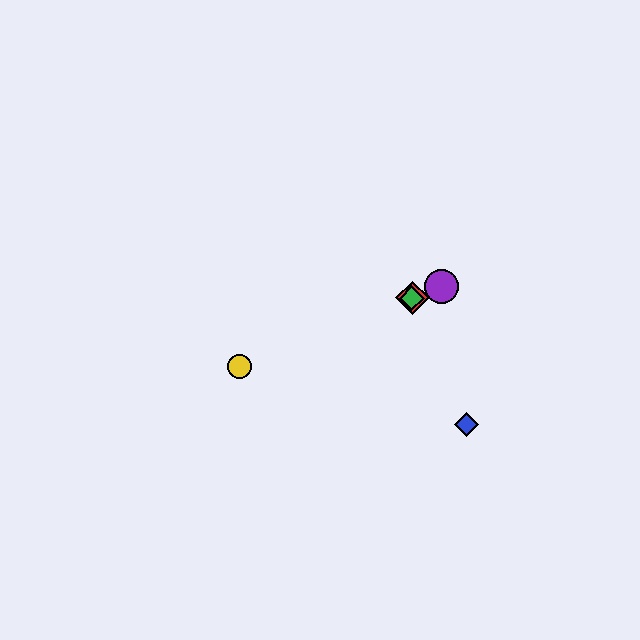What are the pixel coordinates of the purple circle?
The purple circle is at (441, 286).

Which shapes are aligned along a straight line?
The red diamond, the green diamond, the yellow circle, the purple circle are aligned along a straight line.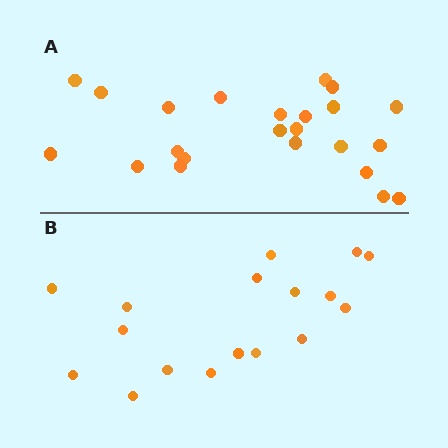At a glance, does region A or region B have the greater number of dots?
Region A (the top region) has more dots.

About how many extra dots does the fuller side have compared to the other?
Region A has about 6 more dots than region B.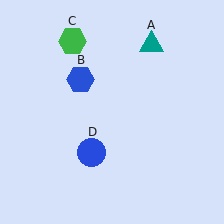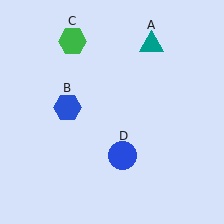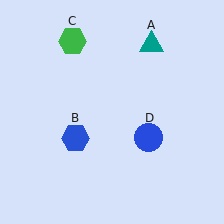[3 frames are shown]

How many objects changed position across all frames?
2 objects changed position: blue hexagon (object B), blue circle (object D).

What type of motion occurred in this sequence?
The blue hexagon (object B), blue circle (object D) rotated counterclockwise around the center of the scene.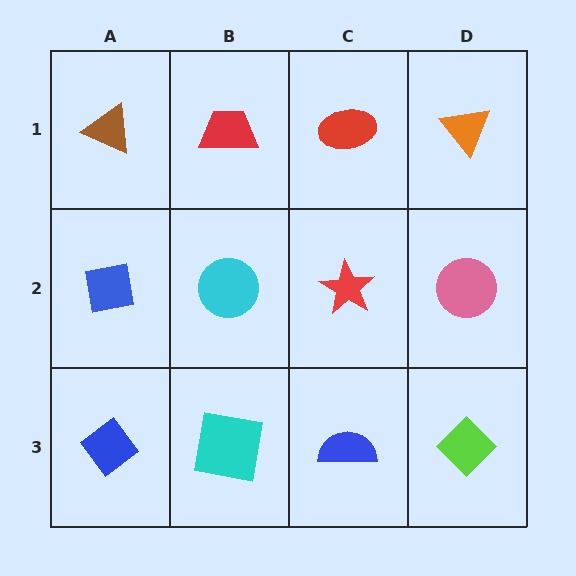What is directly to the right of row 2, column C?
A pink circle.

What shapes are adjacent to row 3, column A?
A blue square (row 2, column A), a cyan square (row 3, column B).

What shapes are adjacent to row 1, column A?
A blue square (row 2, column A), a red trapezoid (row 1, column B).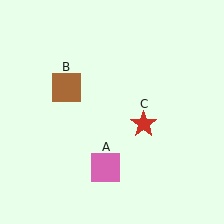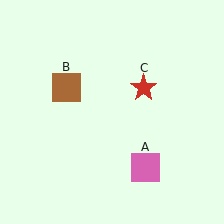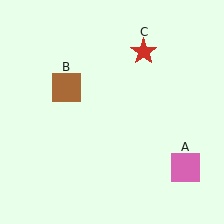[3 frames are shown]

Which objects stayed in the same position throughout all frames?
Brown square (object B) remained stationary.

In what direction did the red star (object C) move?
The red star (object C) moved up.